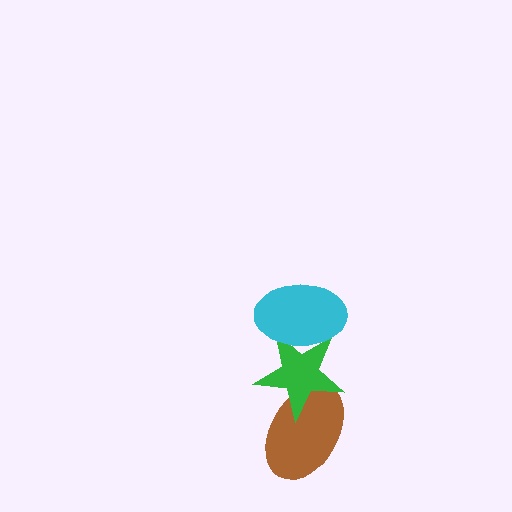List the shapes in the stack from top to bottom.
From top to bottom: the cyan ellipse, the green star, the brown ellipse.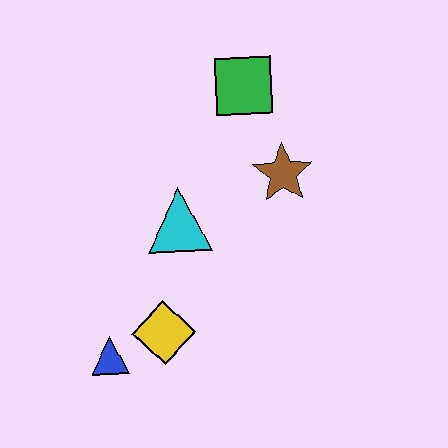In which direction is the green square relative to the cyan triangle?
The green square is above the cyan triangle.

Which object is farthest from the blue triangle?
The green square is farthest from the blue triangle.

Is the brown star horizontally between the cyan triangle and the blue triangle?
No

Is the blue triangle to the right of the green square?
No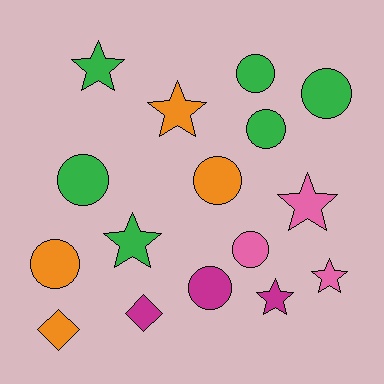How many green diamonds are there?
There are no green diamonds.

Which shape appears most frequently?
Circle, with 8 objects.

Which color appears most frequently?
Green, with 6 objects.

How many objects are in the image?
There are 16 objects.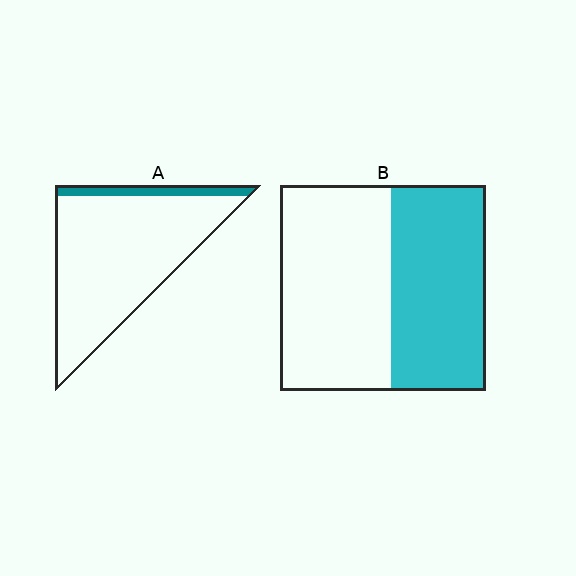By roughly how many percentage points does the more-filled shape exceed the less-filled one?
By roughly 35 percentage points (B over A).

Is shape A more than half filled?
No.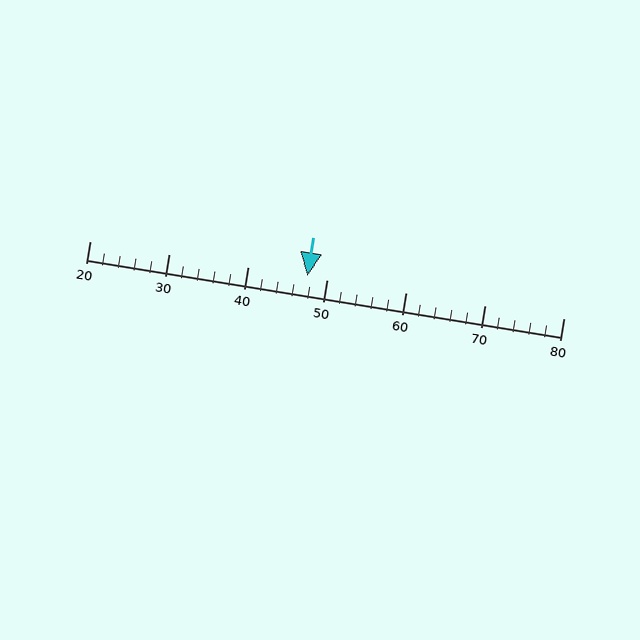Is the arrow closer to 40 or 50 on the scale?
The arrow is closer to 50.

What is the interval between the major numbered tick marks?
The major tick marks are spaced 10 units apart.